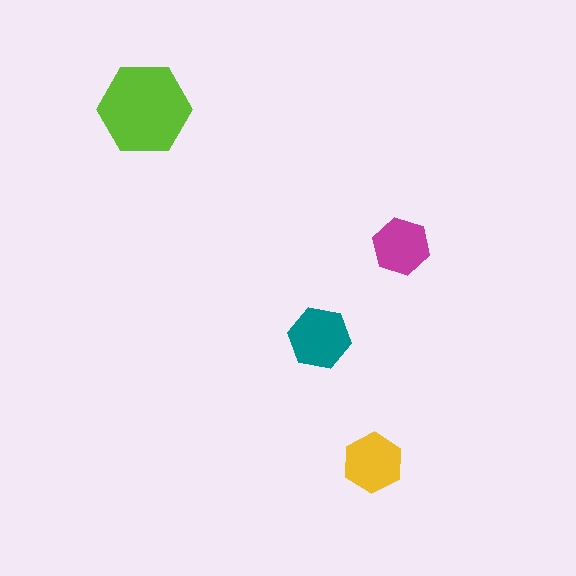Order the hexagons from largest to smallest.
the lime one, the teal one, the yellow one, the magenta one.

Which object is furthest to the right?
The magenta hexagon is rightmost.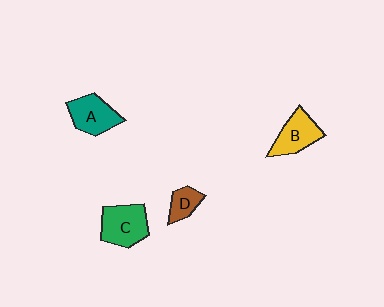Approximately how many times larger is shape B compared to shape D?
Approximately 1.7 times.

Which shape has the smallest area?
Shape D (brown).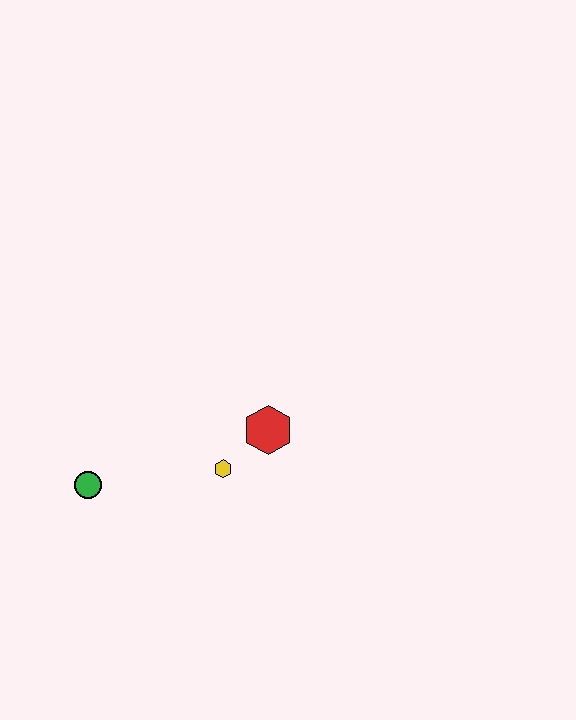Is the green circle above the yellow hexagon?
No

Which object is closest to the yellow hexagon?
The red hexagon is closest to the yellow hexagon.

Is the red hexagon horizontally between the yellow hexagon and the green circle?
No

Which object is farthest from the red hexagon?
The green circle is farthest from the red hexagon.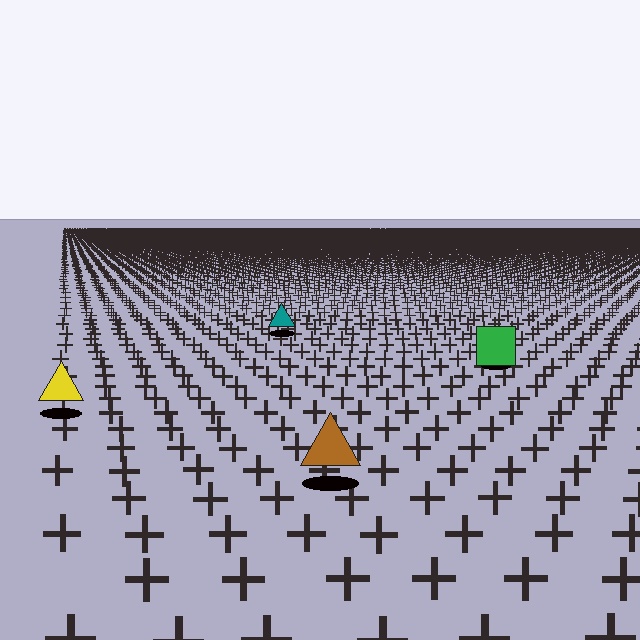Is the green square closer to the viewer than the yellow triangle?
No. The yellow triangle is closer — you can tell from the texture gradient: the ground texture is coarser near it.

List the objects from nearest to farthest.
From nearest to farthest: the brown triangle, the yellow triangle, the green square, the teal triangle.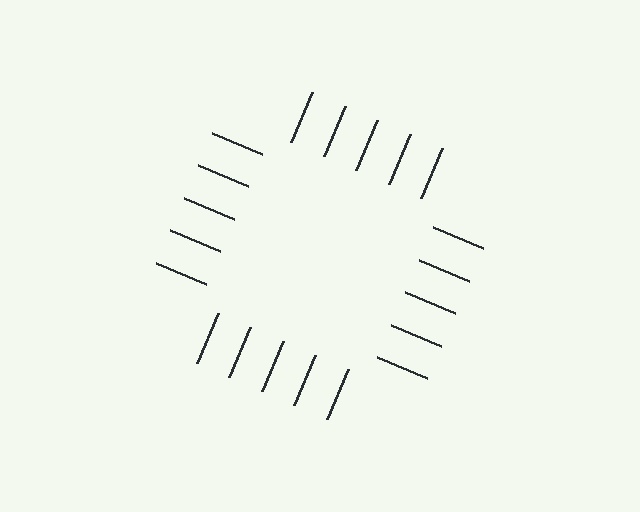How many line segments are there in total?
20 — 5 along each of the 4 edges.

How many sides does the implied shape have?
4 sides — the line-ends trace a square.